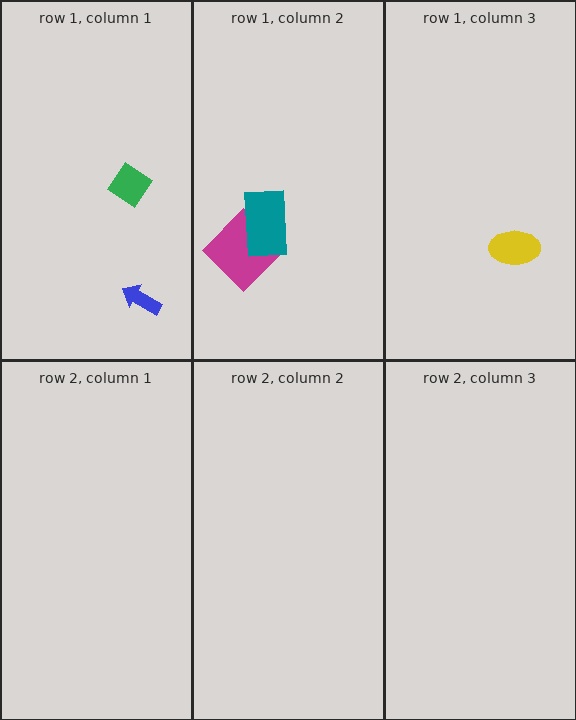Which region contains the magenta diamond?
The row 1, column 2 region.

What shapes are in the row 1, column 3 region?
The yellow ellipse.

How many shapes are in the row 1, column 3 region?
1.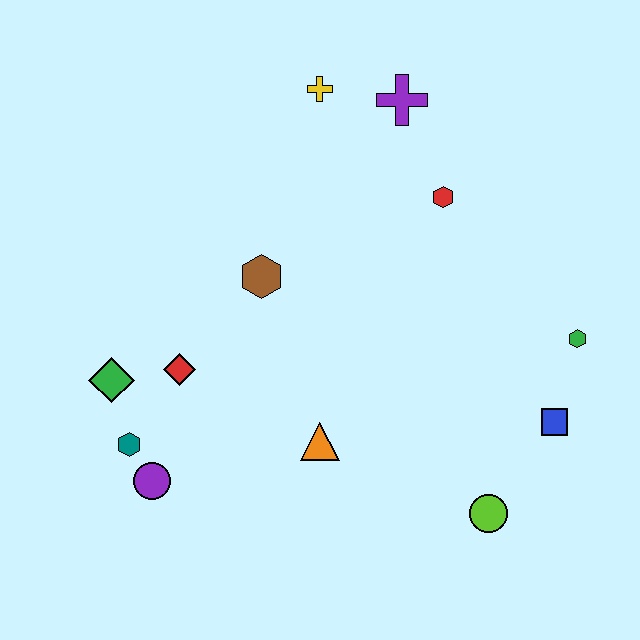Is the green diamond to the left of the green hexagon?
Yes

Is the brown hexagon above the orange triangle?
Yes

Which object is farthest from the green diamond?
The green hexagon is farthest from the green diamond.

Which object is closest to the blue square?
The green hexagon is closest to the blue square.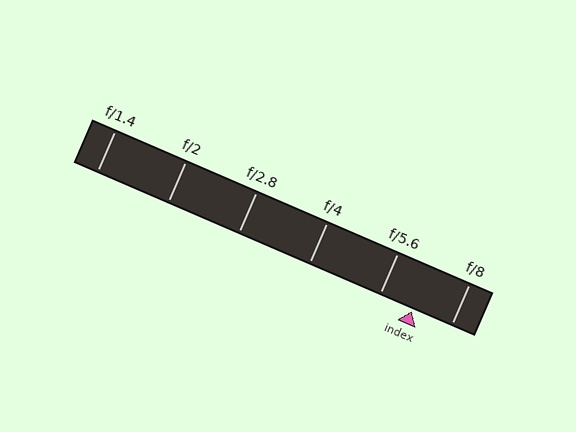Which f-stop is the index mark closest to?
The index mark is closest to f/5.6.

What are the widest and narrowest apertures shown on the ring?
The widest aperture shown is f/1.4 and the narrowest is f/8.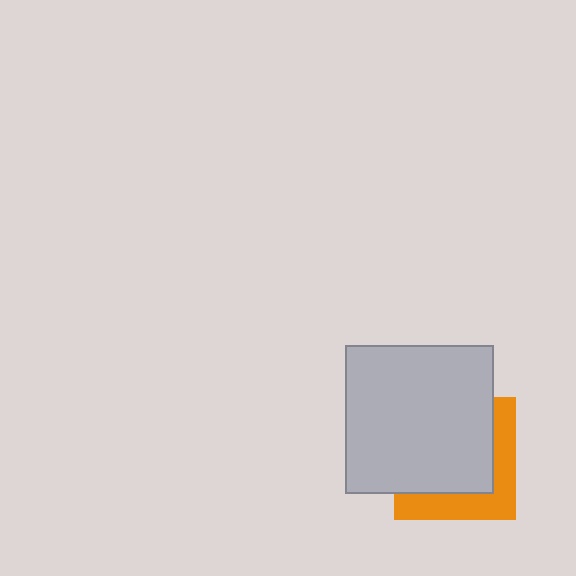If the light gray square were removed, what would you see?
You would see the complete orange square.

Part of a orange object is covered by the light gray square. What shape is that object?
It is a square.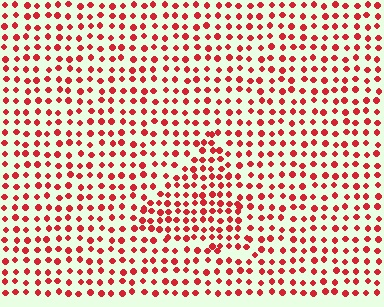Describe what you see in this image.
The image contains small red elements arranged at two different densities. A triangle-shaped region is visible where the elements are more densely packed than the surrounding area.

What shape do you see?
I see a triangle.